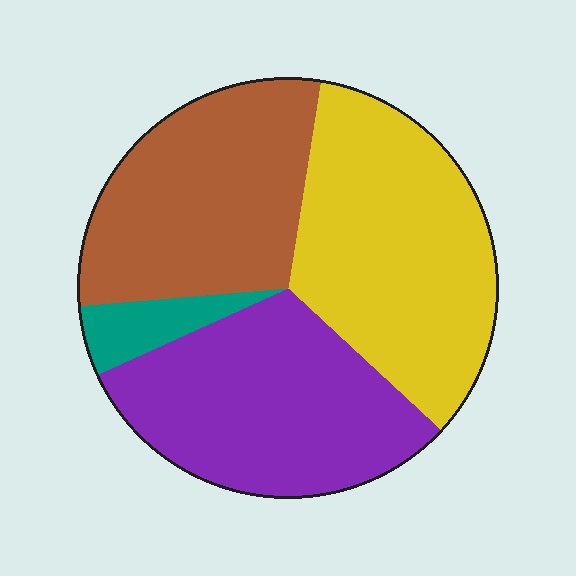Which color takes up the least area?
Teal, at roughly 5%.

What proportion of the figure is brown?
Brown covers roughly 30% of the figure.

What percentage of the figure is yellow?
Yellow takes up about one third (1/3) of the figure.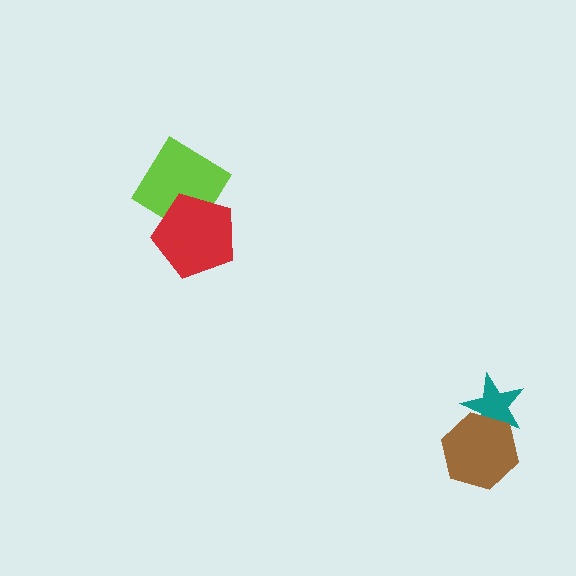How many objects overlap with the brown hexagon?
1 object overlaps with the brown hexagon.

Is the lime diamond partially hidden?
Yes, it is partially covered by another shape.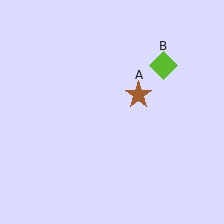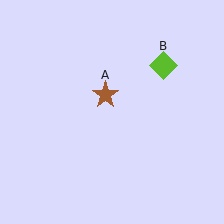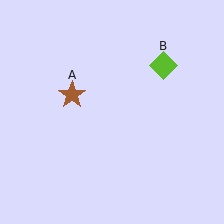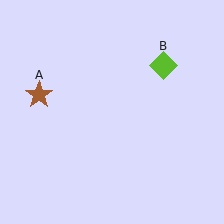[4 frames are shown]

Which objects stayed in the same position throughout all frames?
Lime diamond (object B) remained stationary.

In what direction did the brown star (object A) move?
The brown star (object A) moved left.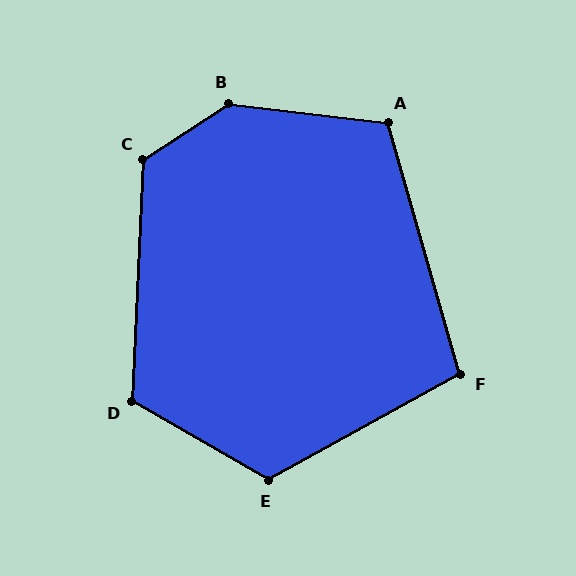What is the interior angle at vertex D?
Approximately 117 degrees (obtuse).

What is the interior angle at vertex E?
Approximately 121 degrees (obtuse).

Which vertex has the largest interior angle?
B, at approximately 140 degrees.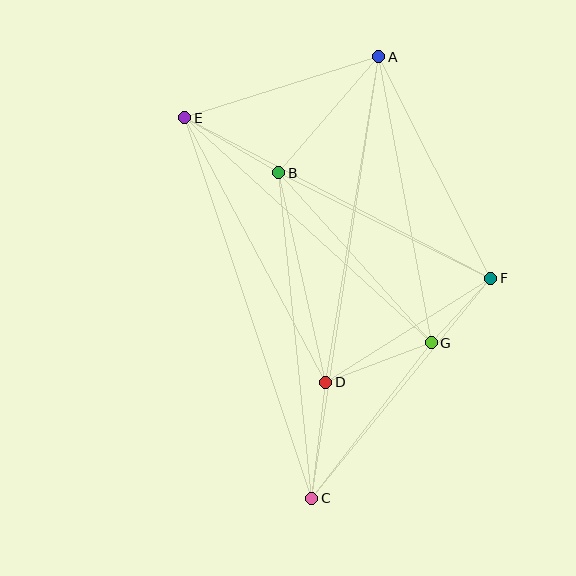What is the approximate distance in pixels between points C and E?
The distance between C and E is approximately 401 pixels.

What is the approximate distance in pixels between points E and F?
The distance between E and F is approximately 345 pixels.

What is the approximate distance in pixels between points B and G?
The distance between B and G is approximately 228 pixels.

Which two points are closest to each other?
Points F and G are closest to each other.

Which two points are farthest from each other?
Points A and C are farthest from each other.